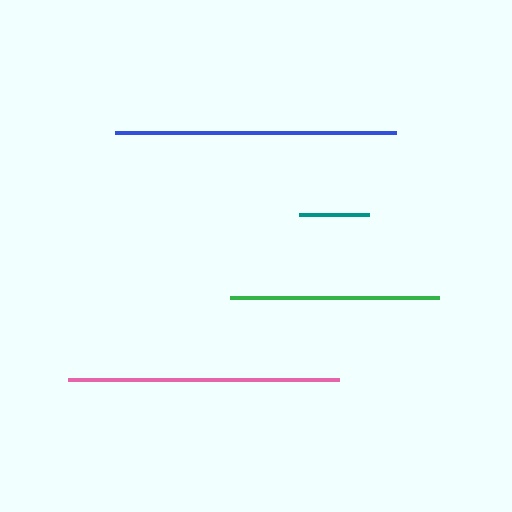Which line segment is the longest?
The blue line is the longest at approximately 281 pixels.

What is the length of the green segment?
The green segment is approximately 209 pixels long.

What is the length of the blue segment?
The blue segment is approximately 281 pixels long.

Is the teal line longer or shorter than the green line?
The green line is longer than the teal line.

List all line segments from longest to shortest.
From longest to shortest: blue, pink, green, teal.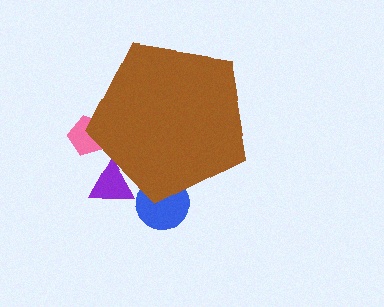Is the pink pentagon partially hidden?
Yes, the pink pentagon is partially hidden behind the brown pentagon.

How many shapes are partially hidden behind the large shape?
3 shapes are partially hidden.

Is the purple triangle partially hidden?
Yes, the purple triangle is partially hidden behind the brown pentagon.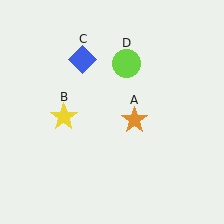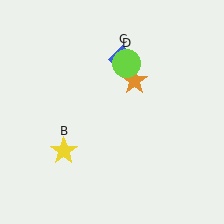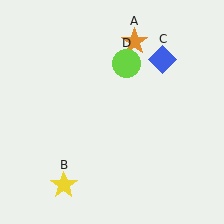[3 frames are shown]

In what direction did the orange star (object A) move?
The orange star (object A) moved up.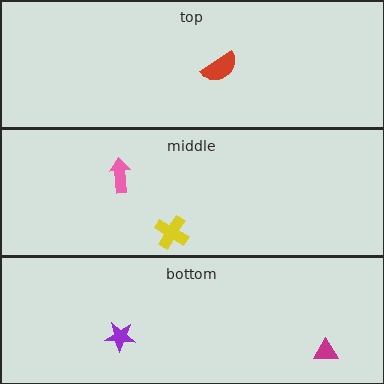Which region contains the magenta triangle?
The bottom region.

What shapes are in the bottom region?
The magenta triangle, the purple star.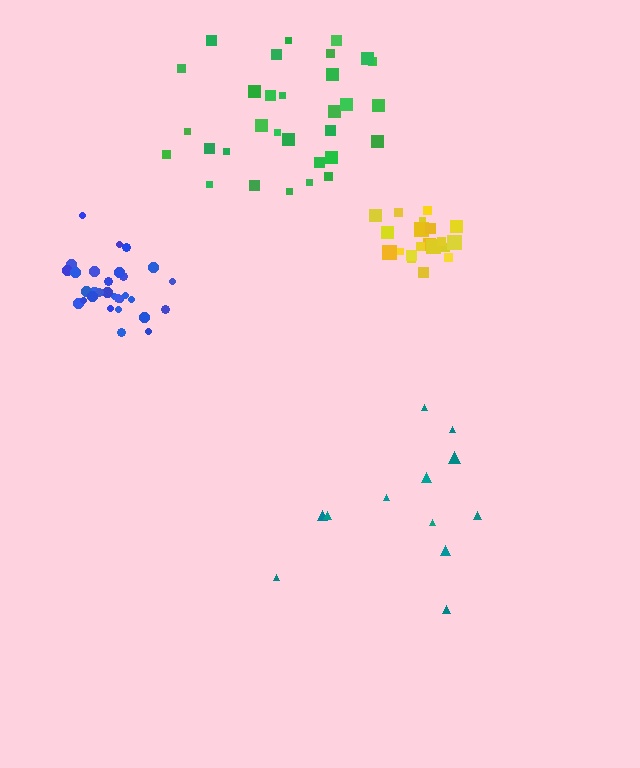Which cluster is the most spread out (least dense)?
Teal.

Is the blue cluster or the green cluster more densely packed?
Blue.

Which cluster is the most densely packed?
Yellow.